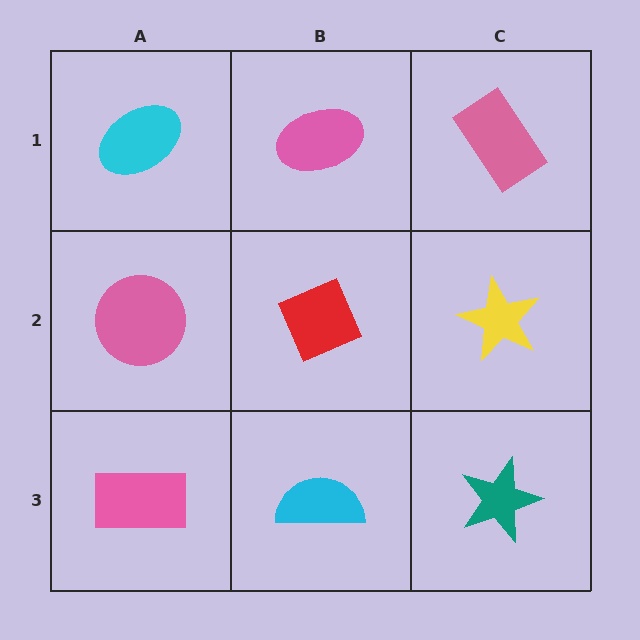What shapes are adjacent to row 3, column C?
A yellow star (row 2, column C), a cyan semicircle (row 3, column B).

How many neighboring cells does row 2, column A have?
3.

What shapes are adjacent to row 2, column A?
A cyan ellipse (row 1, column A), a pink rectangle (row 3, column A), a red diamond (row 2, column B).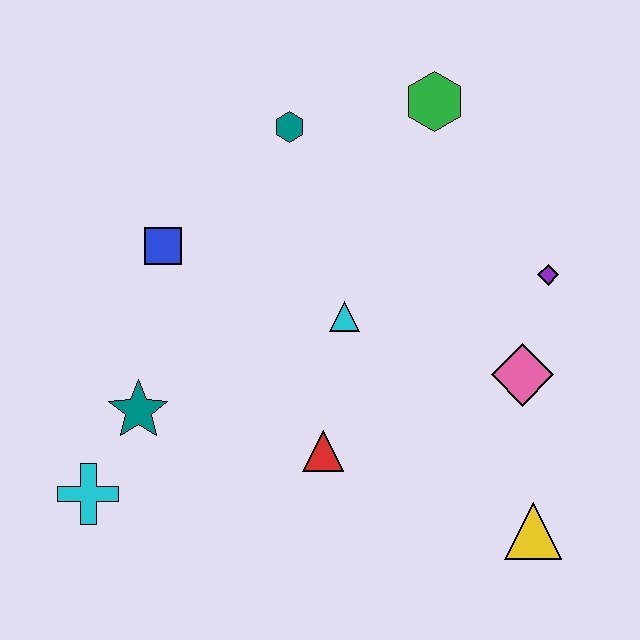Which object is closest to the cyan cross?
The teal star is closest to the cyan cross.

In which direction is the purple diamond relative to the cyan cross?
The purple diamond is to the right of the cyan cross.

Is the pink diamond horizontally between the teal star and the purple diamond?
Yes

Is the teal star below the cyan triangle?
Yes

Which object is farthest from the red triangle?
The green hexagon is farthest from the red triangle.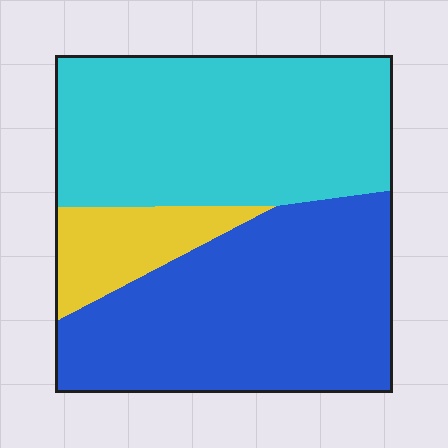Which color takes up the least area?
Yellow, at roughly 10%.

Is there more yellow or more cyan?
Cyan.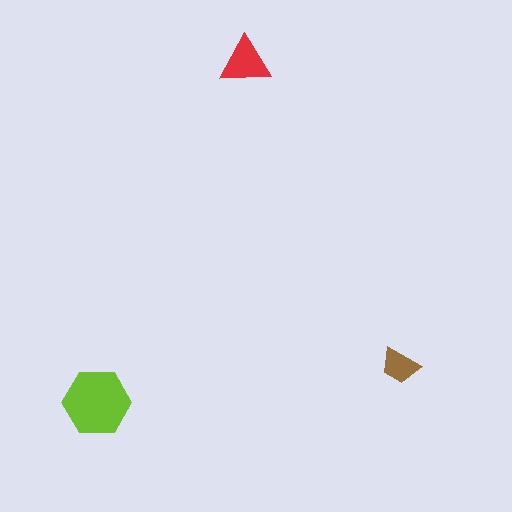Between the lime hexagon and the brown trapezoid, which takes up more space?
The lime hexagon.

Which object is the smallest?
The brown trapezoid.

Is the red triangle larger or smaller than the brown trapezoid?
Larger.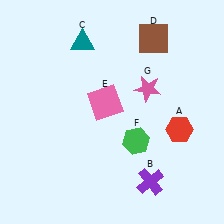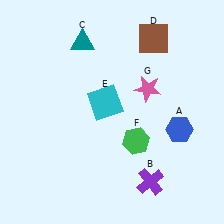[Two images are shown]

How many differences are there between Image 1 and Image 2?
There are 2 differences between the two images.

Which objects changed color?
A changed from red to blue. E changed from pink to cyan.